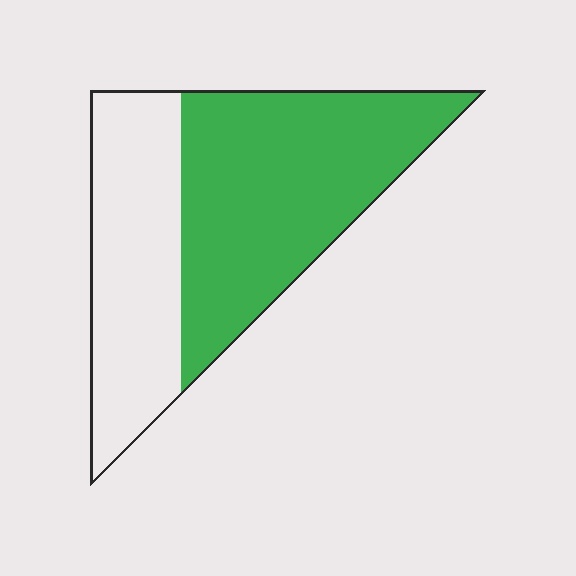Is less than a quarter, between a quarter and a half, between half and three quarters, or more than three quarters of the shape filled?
Between half and three quarters.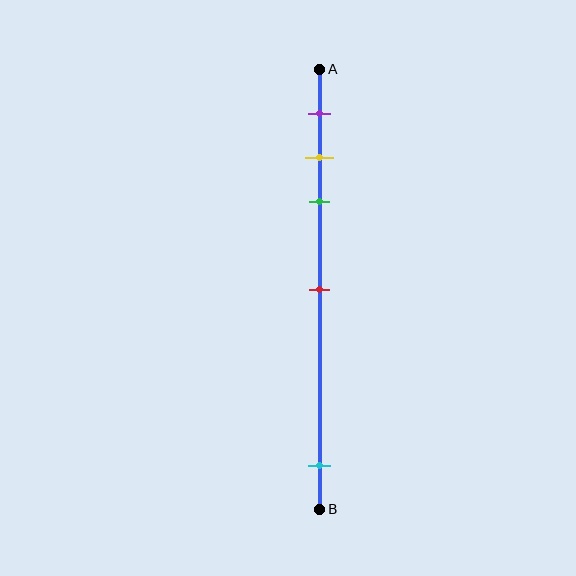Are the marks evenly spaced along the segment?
No, the marks are not evenly spaced.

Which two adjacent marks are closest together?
The yellow and green marks are the closest adjacent pair.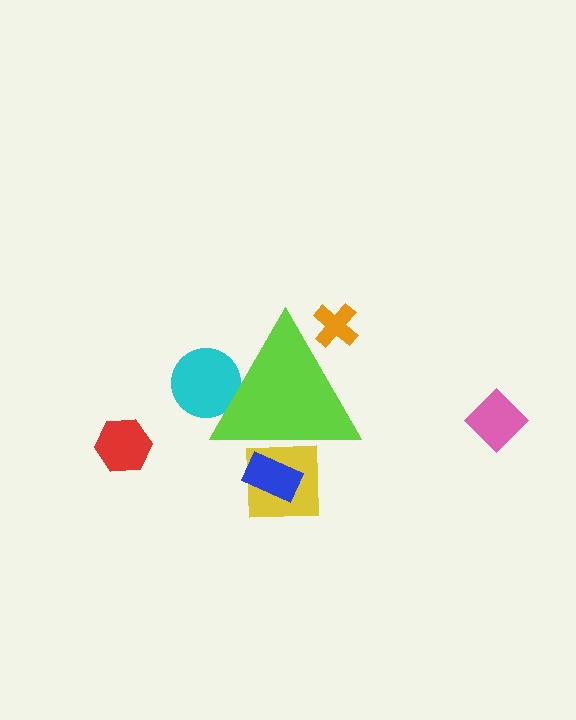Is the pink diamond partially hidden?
No, the pink diamond is fully visible.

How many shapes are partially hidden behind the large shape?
4 shapes are partially hidden.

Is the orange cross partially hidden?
Yes, the orange cross is partially hidden behind the lime triangle.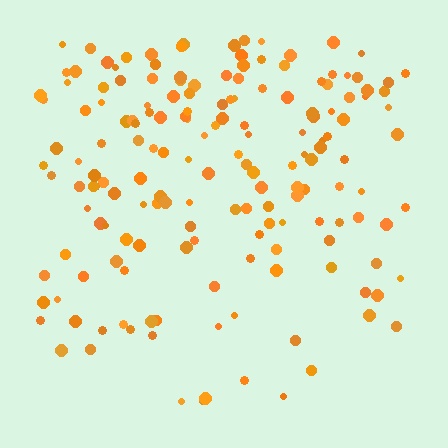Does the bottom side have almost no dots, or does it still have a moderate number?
Still a moderate number, just noticeably fewer than the top.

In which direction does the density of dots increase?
From bottom to top, with the top side densest.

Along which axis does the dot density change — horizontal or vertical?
Vertical.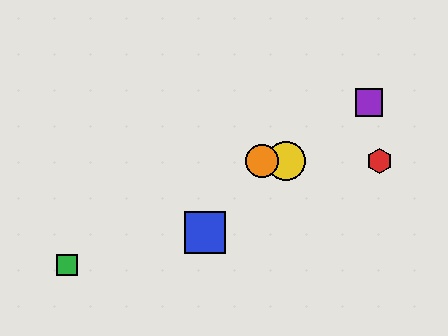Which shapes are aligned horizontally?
The red hexagon, the yellow circle, the orange circle are aligned horizontally.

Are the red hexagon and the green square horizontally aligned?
No, the red hexagon is at y≈161 and the green square is at y≈265.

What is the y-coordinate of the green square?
The green square is at y≈265.